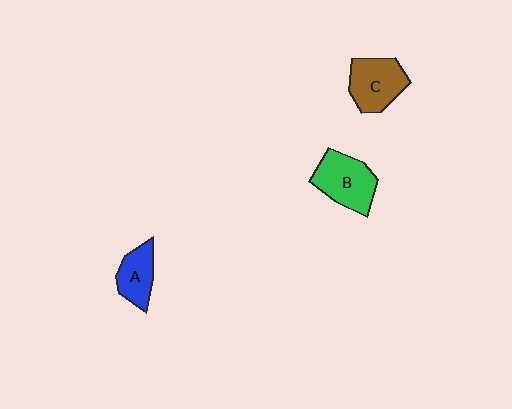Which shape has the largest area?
Shape B (green).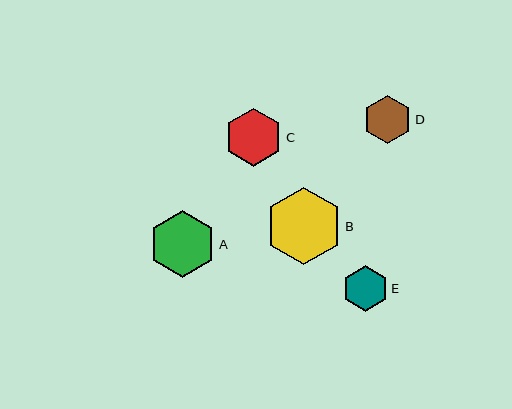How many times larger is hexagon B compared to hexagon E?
Hexagon B is approximately 1.7 times the size of hexagon E.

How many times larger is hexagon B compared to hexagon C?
Hexagon B is approximately 1.3 times the size of hexagon C.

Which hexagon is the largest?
Hexagon B is the largest with a size of approximately 77 pixels.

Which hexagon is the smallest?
Hexagon E is the smallest with a size of approximately 46 pixels.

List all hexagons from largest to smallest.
From largest to smallest: B, A, C, D, E.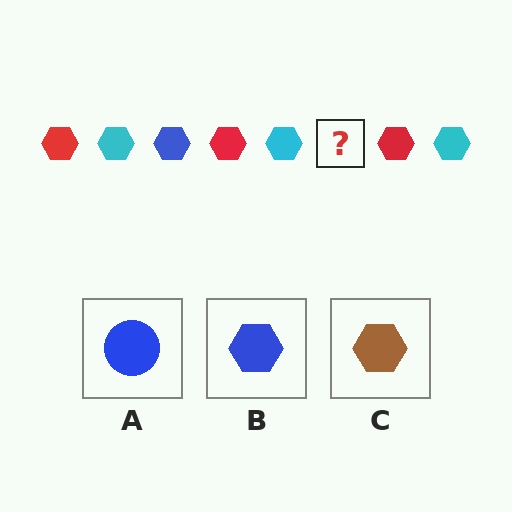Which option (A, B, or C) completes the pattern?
B.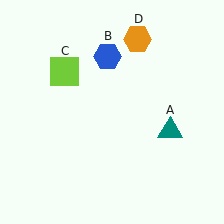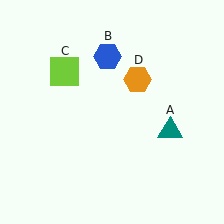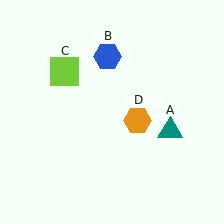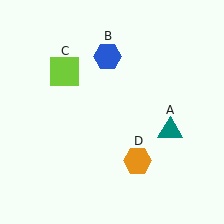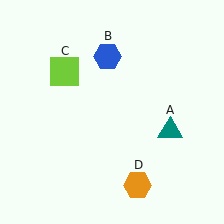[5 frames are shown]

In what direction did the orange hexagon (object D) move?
The orange hexagon (object D) moved down.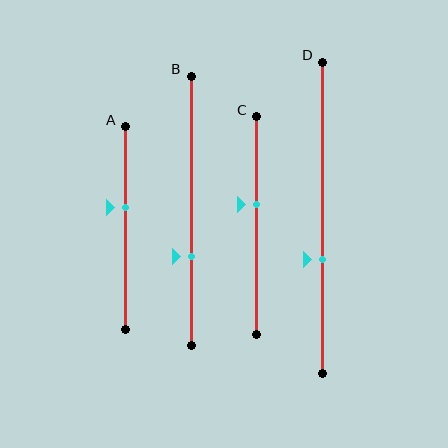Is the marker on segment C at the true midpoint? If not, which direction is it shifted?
No, the marker on segment C is shifted upward by about 10% of the segment length.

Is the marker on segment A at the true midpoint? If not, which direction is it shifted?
No, the marker on segment A is shifted upward by about 10% of the segment length.